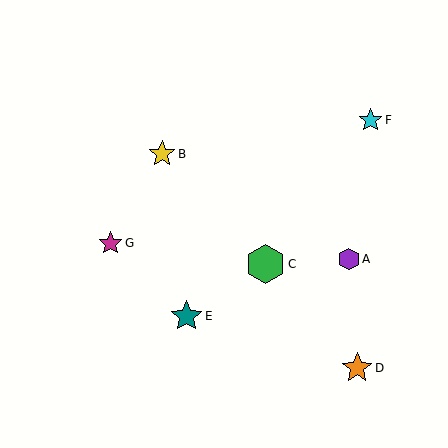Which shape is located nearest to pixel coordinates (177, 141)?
The yellow star (labeled B) at (162, 154) is nearest to that location.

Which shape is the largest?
The green hexagon (labeled C) is the largest.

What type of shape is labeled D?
Shape D is an orange star.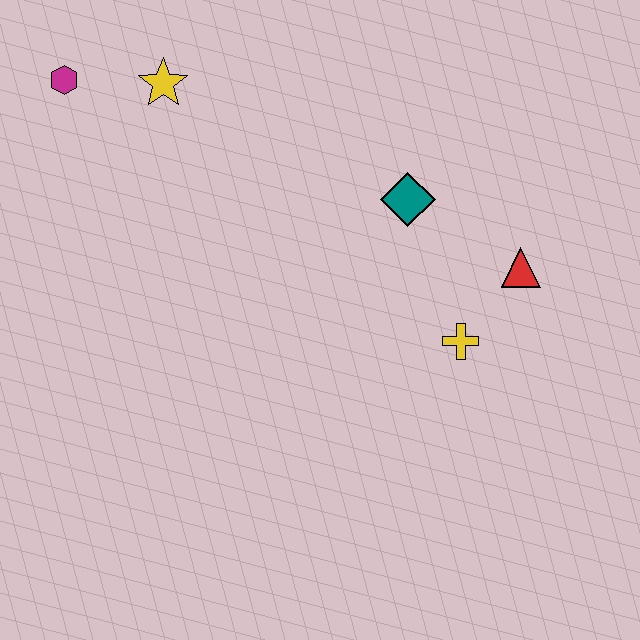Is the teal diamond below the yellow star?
Yes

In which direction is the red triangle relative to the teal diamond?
The red triangle is to the right of the teal diamond.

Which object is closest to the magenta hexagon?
The yellow star is closest to the magenta hexagon.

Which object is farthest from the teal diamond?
The magenta hexagon is farthest from the teal diamond.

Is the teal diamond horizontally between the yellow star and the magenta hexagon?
No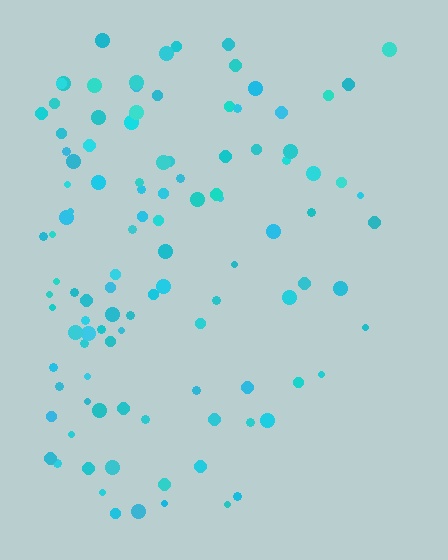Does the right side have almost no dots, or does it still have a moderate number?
Still a moderate number, just noticeably fewer than the left.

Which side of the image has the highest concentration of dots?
The left.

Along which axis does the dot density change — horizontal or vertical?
Horizontal.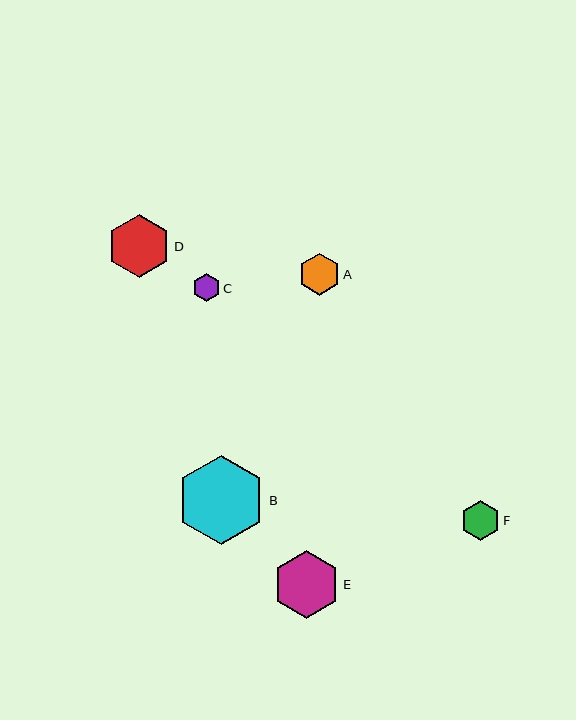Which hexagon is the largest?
Hexagon B is the largest with a size of approximately 89 pixels.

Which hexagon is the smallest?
Hexagon C is the smallest with a size of approximately 28 pixels.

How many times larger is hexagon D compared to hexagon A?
Hexagon D is approximately 1.5 times the size of hexagon A.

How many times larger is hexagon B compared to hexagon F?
Hexagon B is approximately 2.2 times the size of hexagon F.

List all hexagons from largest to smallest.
From largest to smallest: B, E, D, A, F, C.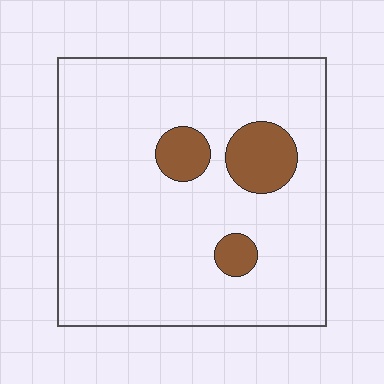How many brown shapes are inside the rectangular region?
3.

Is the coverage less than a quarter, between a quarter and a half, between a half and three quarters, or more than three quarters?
Less than a quarter.